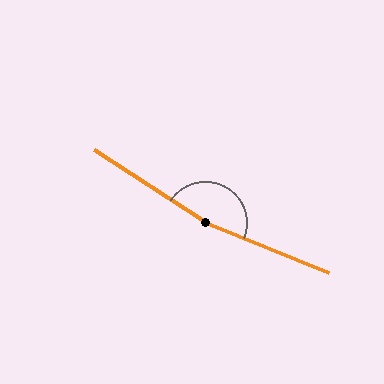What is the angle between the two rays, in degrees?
Approximately 168 degrees.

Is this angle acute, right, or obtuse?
It is obtuse.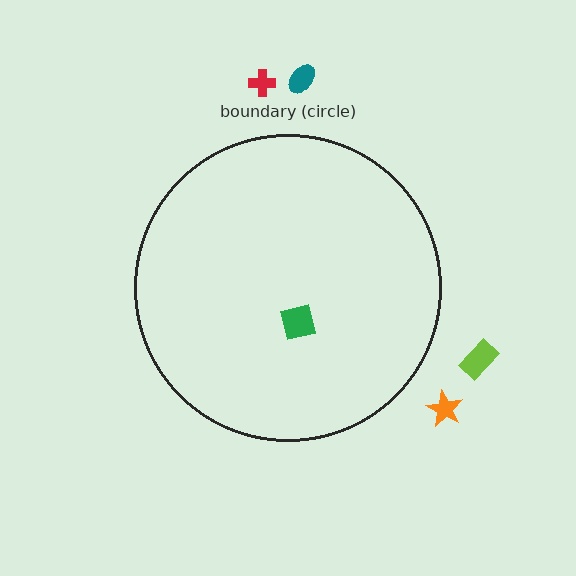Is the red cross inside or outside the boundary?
Outside.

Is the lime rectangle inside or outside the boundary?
Outside.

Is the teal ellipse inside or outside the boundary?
Outside.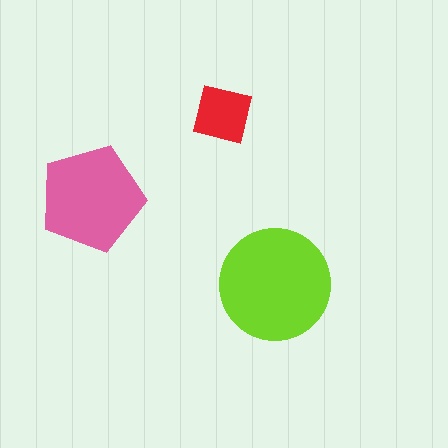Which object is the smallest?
The red square.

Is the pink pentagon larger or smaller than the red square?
Larger.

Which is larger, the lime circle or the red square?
The lime circle.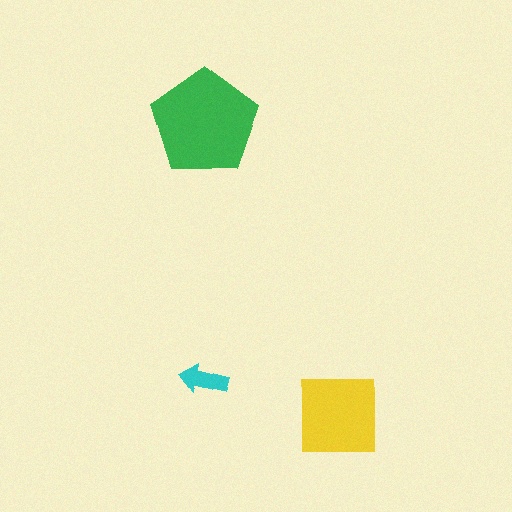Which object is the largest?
The green pentagon.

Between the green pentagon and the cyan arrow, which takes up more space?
The green pentagon.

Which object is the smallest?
The cyan arrow.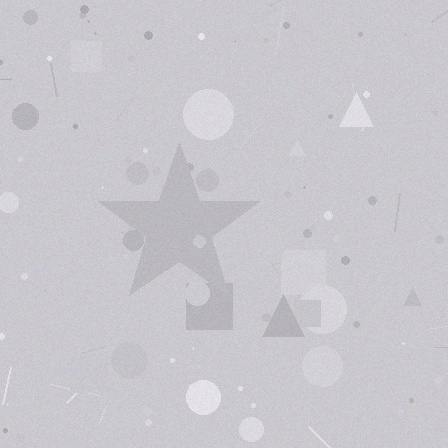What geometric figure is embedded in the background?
A star is embedded in the background.